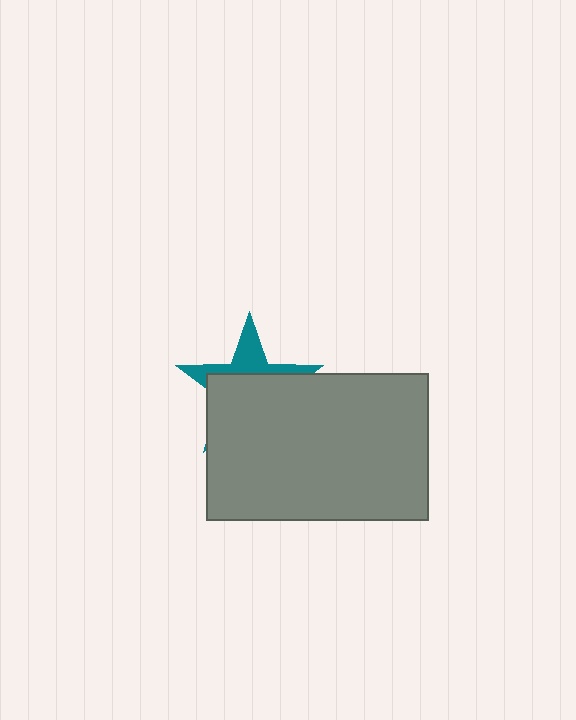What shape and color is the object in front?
The object in front is a gray rectangle.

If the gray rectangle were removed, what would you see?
You would see the complete teal star.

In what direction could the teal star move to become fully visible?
The teal star could move up. That would shift it out from behind the gray rectangle entirely.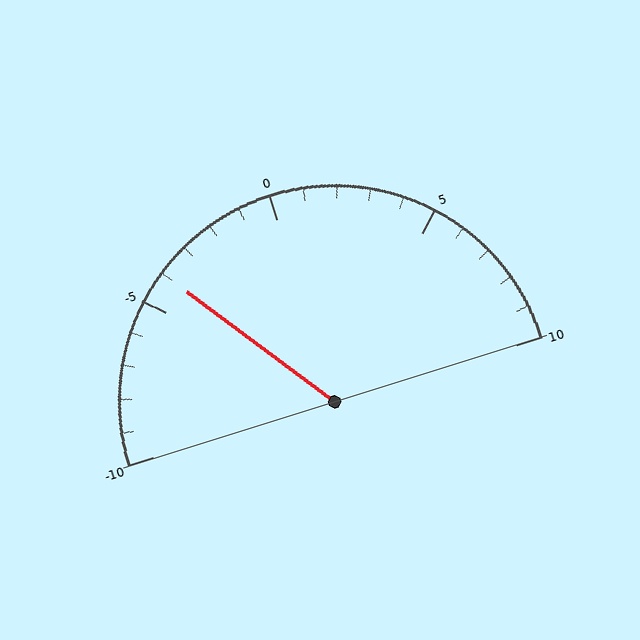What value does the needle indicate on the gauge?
The needle indicates approximately -4.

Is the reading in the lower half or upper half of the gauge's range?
The reading is in the lower half of the range (-10 to 10).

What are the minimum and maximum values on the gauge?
The gauge ranges from -10 to 10.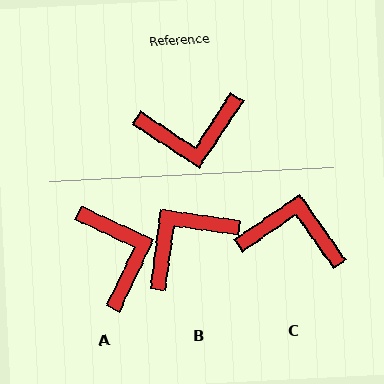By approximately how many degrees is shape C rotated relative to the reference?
Approximately 158 degrees counter-clockwise.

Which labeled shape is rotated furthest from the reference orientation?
C, about 158 degrees away.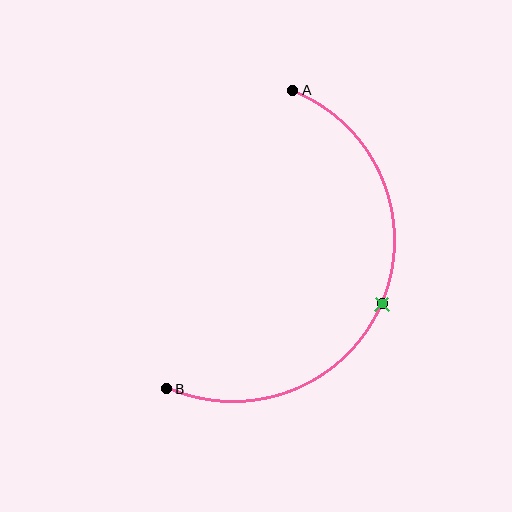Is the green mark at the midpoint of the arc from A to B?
Yes. The green mark lies on the arc at equal arc-length from both A and B — it is the arc midpoint.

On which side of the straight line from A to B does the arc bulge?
The arc bulges to the right of the straight line connecting A and B.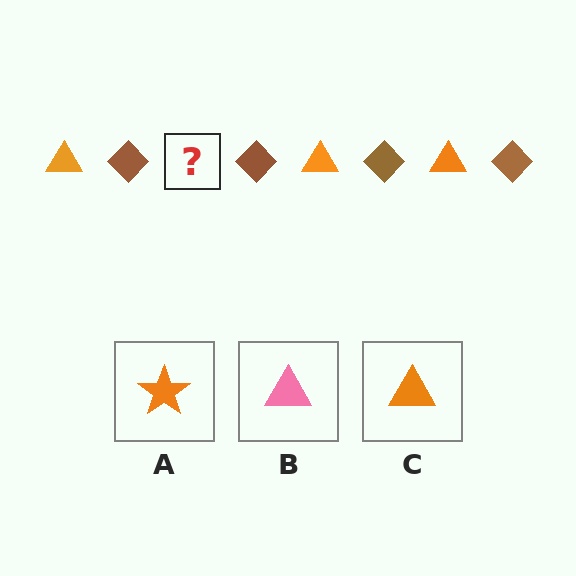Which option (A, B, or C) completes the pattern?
C.